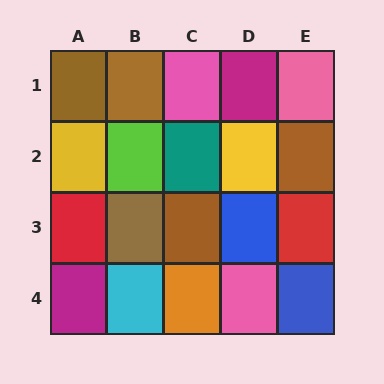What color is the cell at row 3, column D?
Blue.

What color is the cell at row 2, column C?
Teal.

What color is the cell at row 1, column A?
Brown.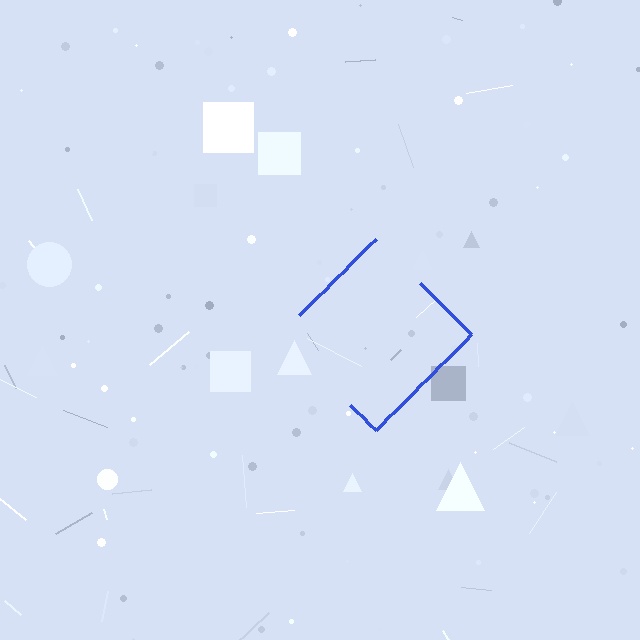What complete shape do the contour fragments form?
The contour fragments form a diamond.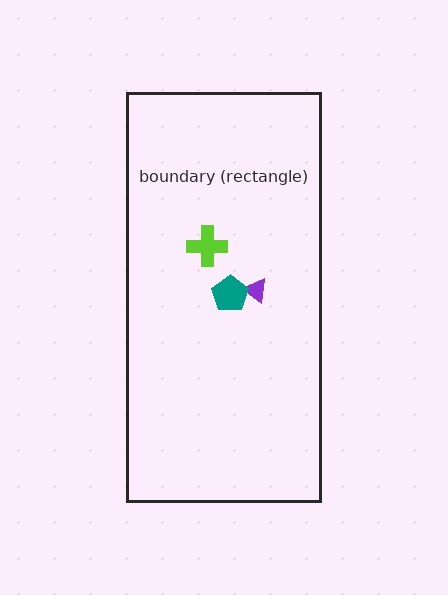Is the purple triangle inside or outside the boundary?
Inside.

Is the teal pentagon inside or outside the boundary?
Inside.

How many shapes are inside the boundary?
3 inside, 0 outside.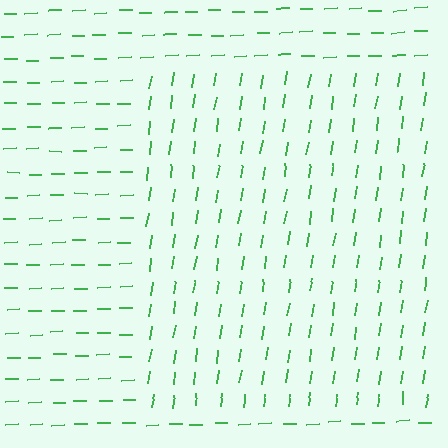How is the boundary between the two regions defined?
The boundary is defined purely by a change in line orientation (approximately 79 degrees difference). All lines are the same color and thickness.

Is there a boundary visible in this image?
Yes, there is a texture boundary formed by a change in line orientation.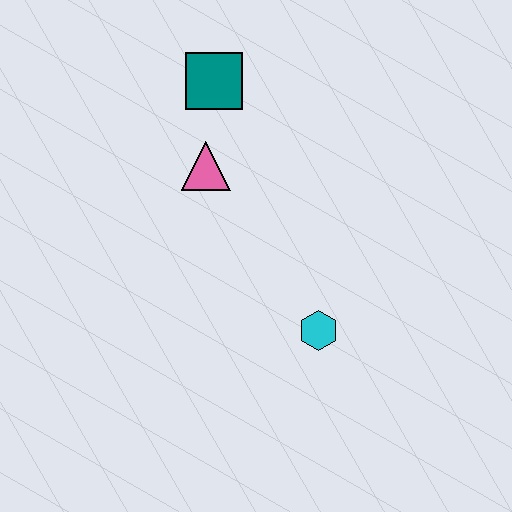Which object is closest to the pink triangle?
The teal square is closest to the pink triangle.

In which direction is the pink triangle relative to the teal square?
The pink triangle is below the teal square.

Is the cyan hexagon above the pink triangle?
No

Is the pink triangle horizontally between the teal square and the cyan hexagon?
No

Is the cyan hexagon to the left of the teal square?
No